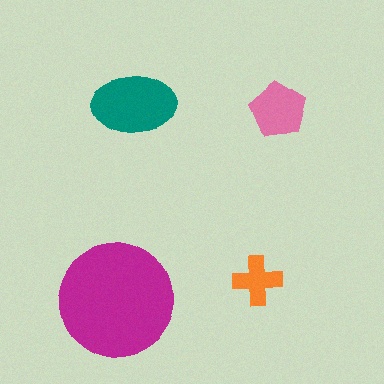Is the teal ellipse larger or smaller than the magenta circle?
Smaller.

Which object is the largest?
The magenta circle.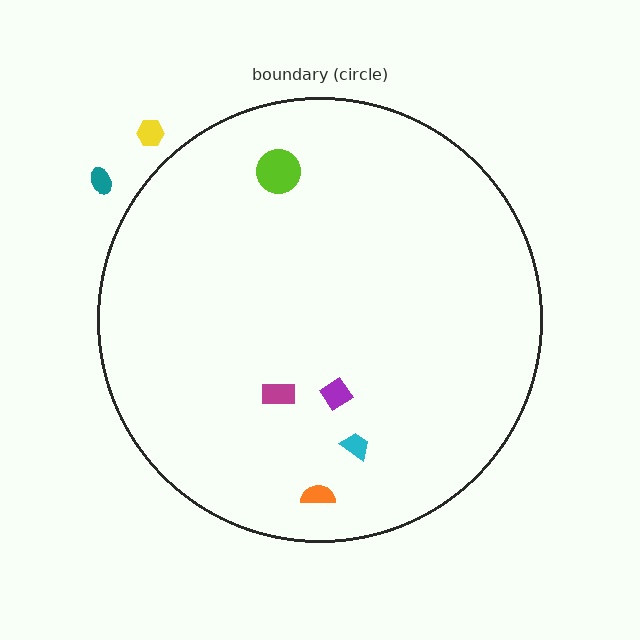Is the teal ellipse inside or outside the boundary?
Outside.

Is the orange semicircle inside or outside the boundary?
Inside.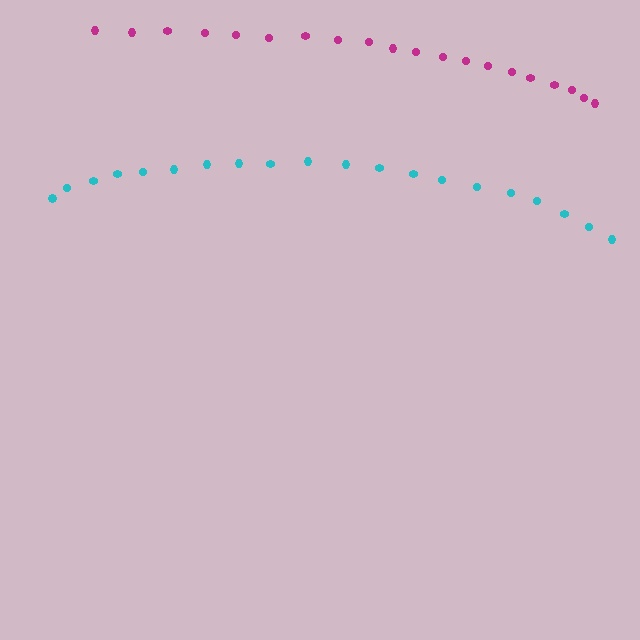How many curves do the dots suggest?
There are 2 distinct paths.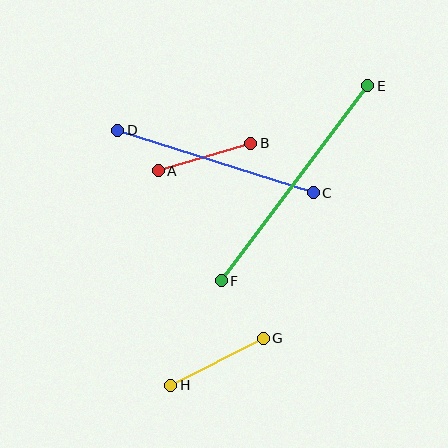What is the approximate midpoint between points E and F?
The midpoint is at approximately (295, 183) pixels.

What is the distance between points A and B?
The distance is approximately 97 pixels.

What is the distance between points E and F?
The distance is approximately 244 pixels.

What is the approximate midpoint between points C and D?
The midpoint is at approximately (216, 161) pixels.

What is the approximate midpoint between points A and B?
The midpoint is at approximately (204, 157) pixels.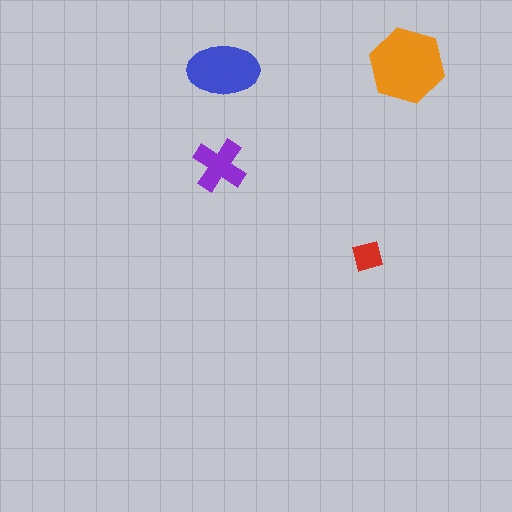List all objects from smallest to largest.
The red diamond, the purple cross, the blue ellipse, the orange hexagon.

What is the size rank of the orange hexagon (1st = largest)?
1st.